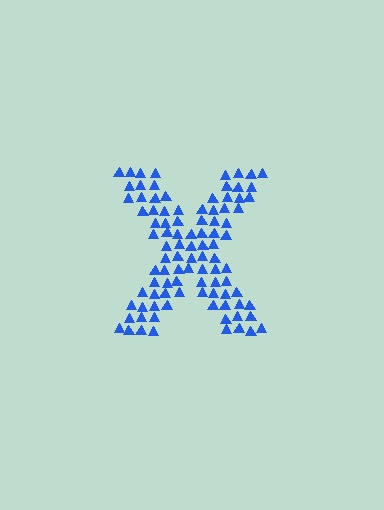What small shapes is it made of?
It is made of small triangles.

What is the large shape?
The large shape is the letter X.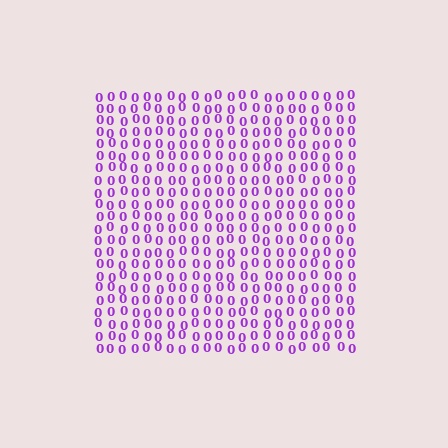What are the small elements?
The small elements are digit 0's.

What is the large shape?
The large shape is a square.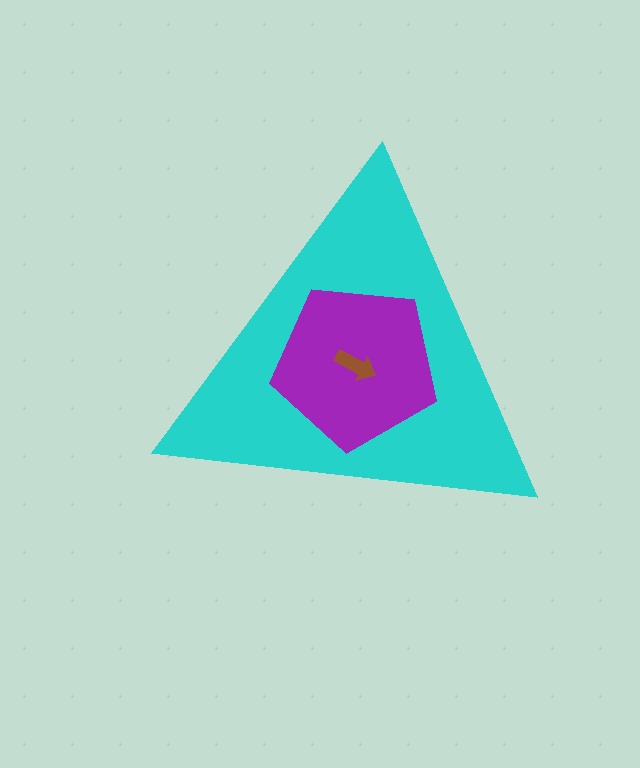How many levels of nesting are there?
3.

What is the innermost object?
The brown arrow.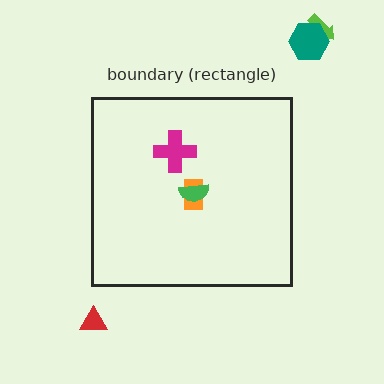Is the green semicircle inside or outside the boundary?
Inside.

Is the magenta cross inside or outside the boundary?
Inside.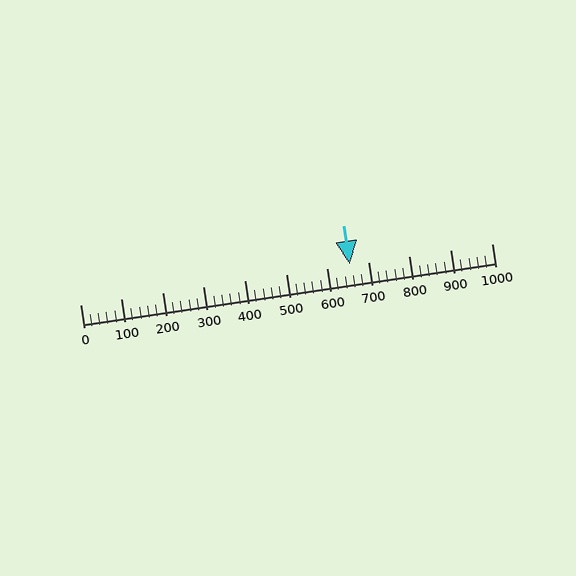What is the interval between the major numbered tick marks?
The major tick marks are spaced 100 units apart.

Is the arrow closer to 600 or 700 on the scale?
The arrow is closer to 700.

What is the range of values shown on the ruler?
The ruler shows values from 0 to 1000.